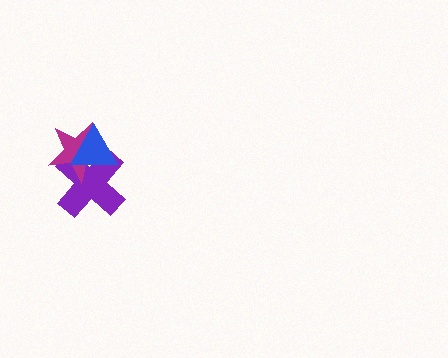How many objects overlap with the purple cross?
2 objects overlap with the purple cross.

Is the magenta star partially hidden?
Yes, it is partially covered by another shape.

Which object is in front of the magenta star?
The blue triangle is in front of the magenta star.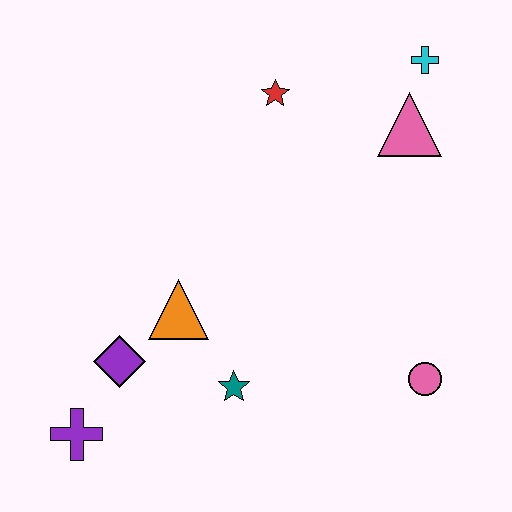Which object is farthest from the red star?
The purple cross is farthest from the red star.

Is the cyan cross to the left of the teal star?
No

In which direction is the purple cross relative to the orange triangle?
The purple cross is below the orange triangle.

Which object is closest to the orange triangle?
The purple diamond is closest to the orange triangle.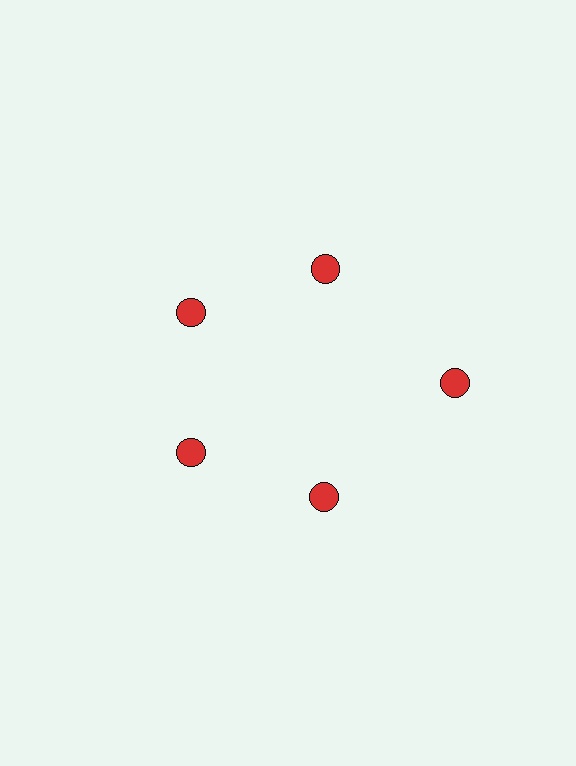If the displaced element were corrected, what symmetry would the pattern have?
It would have 5-fold rotational symmetry — the pattern would map onto itself every 72 degrees.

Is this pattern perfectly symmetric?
No. The 5 red circles are arranged in a ring, but one element near the 3 o'clock position is pushed outward from the center, breaking the 5-fold rotational symmetry.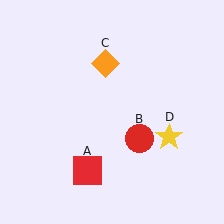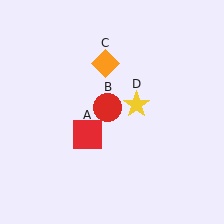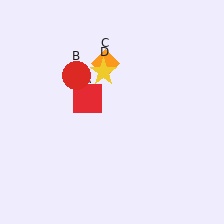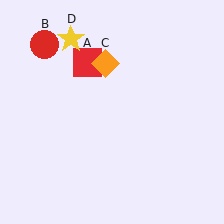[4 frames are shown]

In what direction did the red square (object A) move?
The red square (object A) moved up.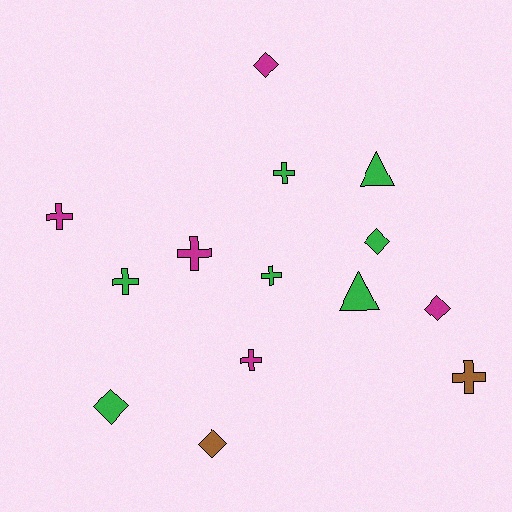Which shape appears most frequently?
Cross, with 7 objects.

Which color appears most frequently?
Green, with 7 objects.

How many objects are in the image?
There are 14 objects.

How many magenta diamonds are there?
There are 2 magenta diamonds.